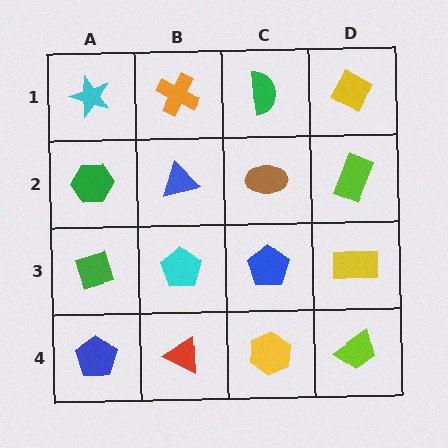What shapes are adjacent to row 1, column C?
A brown ellipse (row 2, column C), an orange cross (row 1, column B), a yellow diamond (row 1, column D).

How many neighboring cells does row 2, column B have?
4.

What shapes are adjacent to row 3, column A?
A green hexagon (row 2, column A), a blue pentagon (row 4, column A), a cyan pentagon (row 3, column B).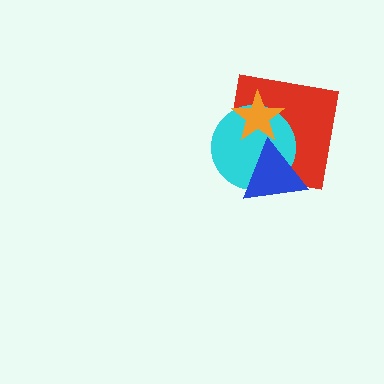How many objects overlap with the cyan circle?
3 objects overlap with the cyan circle.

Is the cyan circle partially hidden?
Yes, it is partially covered by another shape.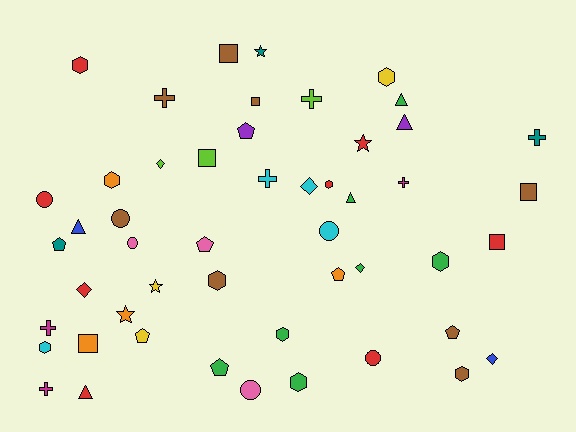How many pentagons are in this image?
There are 7 pentagons.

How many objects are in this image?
There are 50 objects.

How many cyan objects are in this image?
There are 4 cyan objects.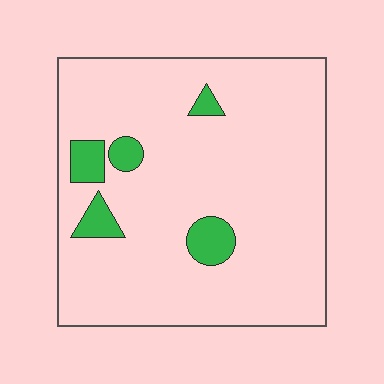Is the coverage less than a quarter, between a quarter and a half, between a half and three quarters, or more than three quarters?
Less than a quarter.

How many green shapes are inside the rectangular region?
5.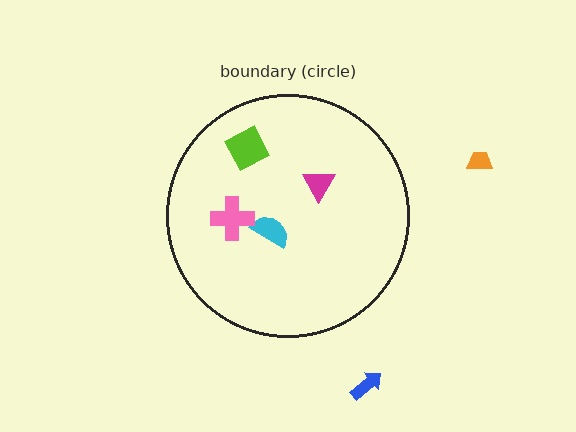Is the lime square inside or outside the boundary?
Inside.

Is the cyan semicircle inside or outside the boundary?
Inside.